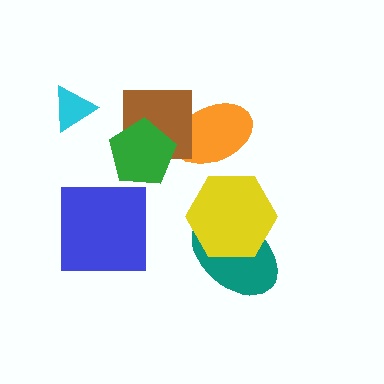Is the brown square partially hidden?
Yes, it is partially covered by another shape.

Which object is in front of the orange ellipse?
The brown square is in front of the orange ellipse.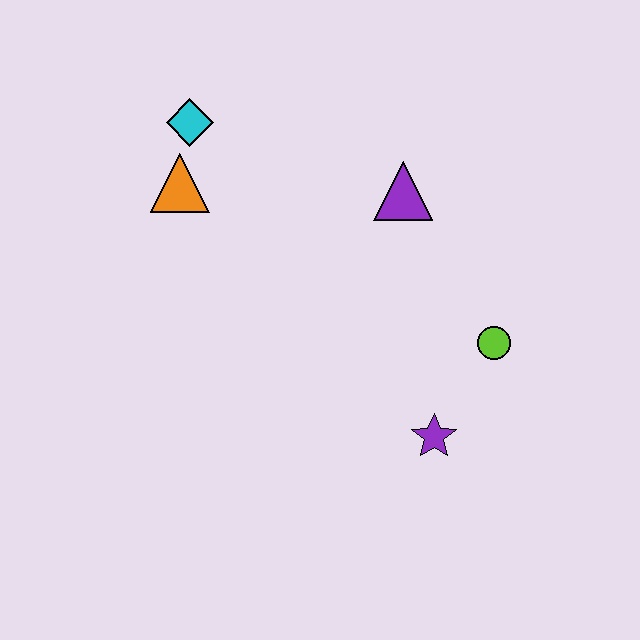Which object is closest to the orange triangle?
The cyan diamond is closest to the orange triangle.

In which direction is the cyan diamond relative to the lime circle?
The cyan diamond is to the left of the lime circle.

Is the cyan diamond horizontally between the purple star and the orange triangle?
Yes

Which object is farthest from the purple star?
The cyan diamond is farthest from the purple star.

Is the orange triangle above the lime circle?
Yes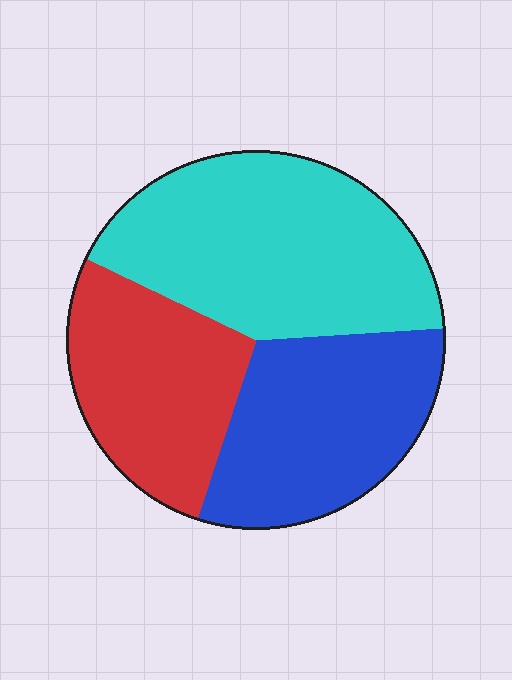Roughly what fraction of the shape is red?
Red takes up about one quarter (1/4) of the shape.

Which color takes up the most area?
Cyan, at roughly 40%.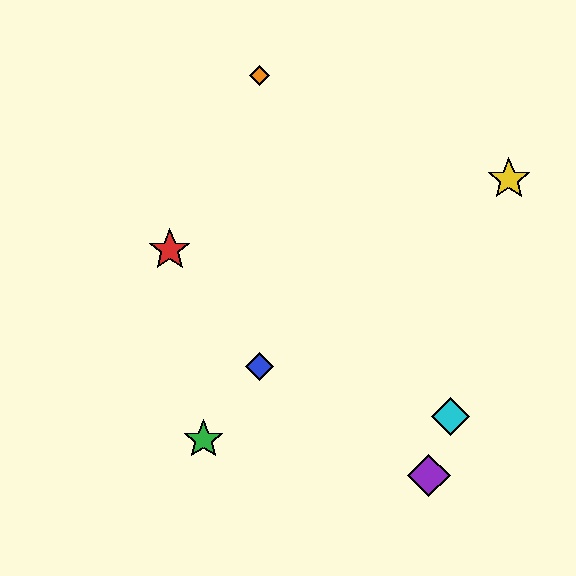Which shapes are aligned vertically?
The blue diamond, the orange diamond are aligned vertically.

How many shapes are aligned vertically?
2 shapes (the blue diamond, the orange diamond) are aligned vertically.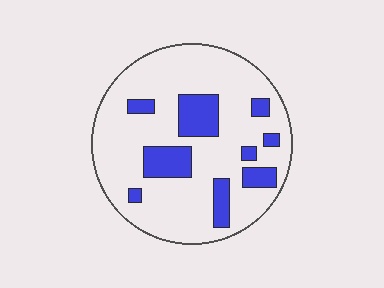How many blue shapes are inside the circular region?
9.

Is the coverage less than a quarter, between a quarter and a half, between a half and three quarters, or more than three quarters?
Less than a quarter.